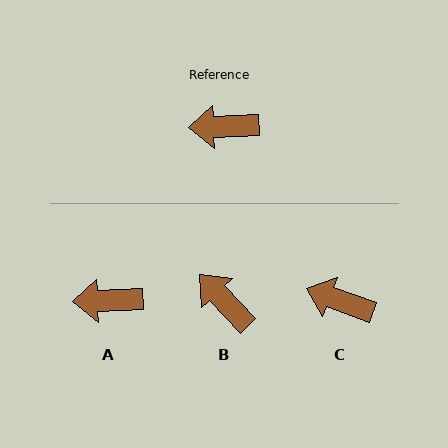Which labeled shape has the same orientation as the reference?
A.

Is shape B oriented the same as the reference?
No, it is off by about 49 degrees.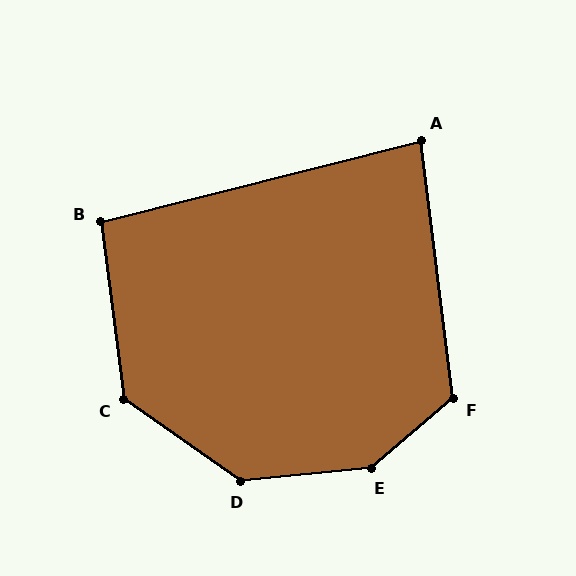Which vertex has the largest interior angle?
E, at approximately 145 degrees.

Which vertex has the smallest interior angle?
A, at approximately 83 degrees.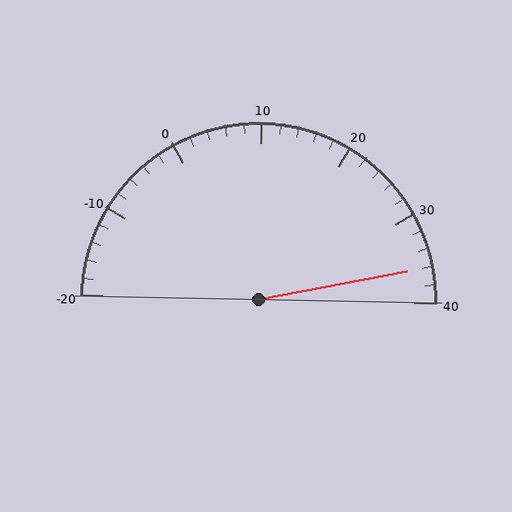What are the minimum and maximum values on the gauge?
The gauge ranges from -20 to 40.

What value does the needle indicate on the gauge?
The needle indicates approximately 36.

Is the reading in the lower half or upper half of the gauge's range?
The reading is in the upper half of the range (-20 to 40).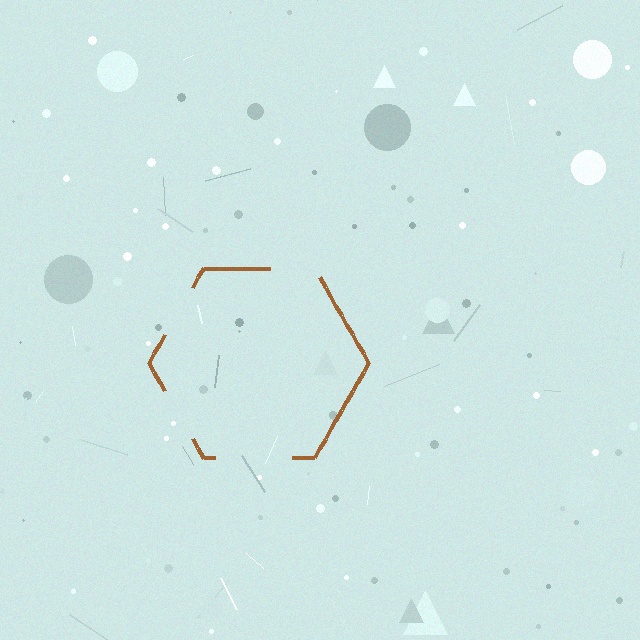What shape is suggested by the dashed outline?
The dashed outline suggests a hexagon.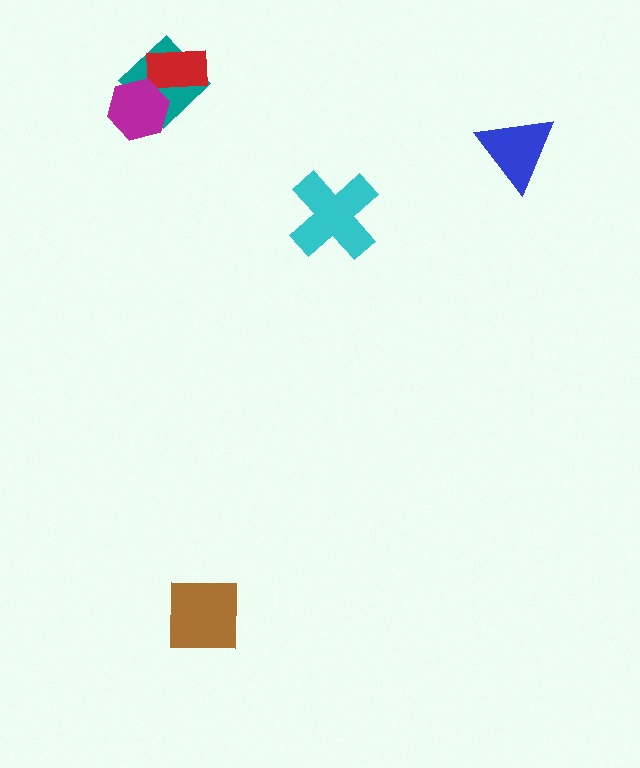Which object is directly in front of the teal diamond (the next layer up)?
The red rectangle is directly in front of the teal diamond.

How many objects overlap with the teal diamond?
2 objects overlap with the teal diamond.